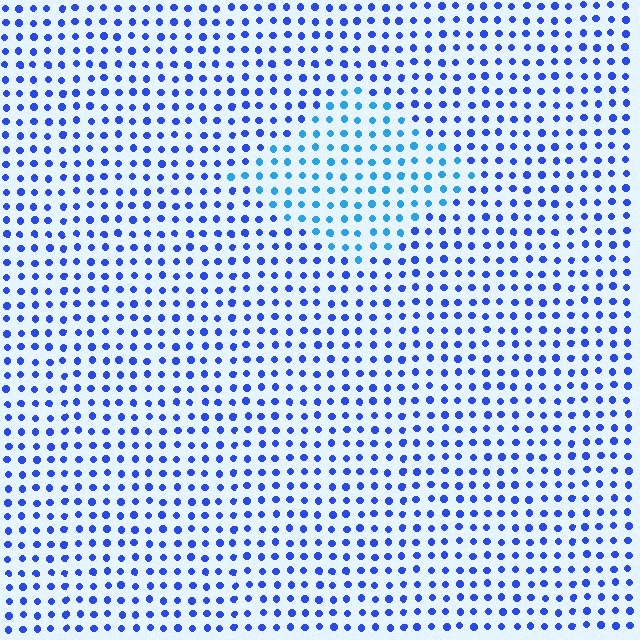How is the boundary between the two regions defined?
The boundary is defined purely by a slight shift in hue (about 30 degrees). Spacing, size, and orientation are identical on both sides.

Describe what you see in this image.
The image is filled with small blue elements in a uniform arrangement. A diamond-shaped region is visible where the elements are tinted to a slightly different hue, forming a subtle color boundary.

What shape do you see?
I see a diamond.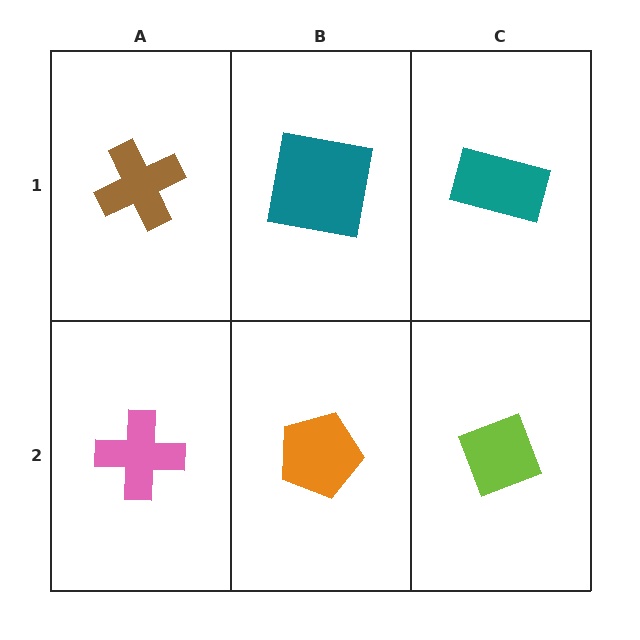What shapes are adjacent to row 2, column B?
A teal square (row 1, column B), a pink cross (row 2, column A), a lime diamond (row 2, column C).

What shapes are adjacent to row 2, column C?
A teal rectangle (row 1, column C), an orange pentagon (row 2, column B).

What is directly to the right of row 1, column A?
A teal square.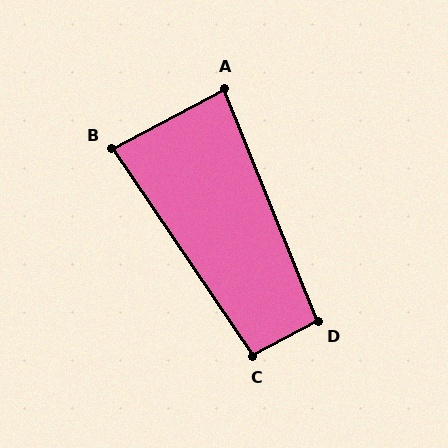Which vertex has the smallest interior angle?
B, at approximately 84 degrees.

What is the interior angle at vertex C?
Approximately 96 degrees (obtuse).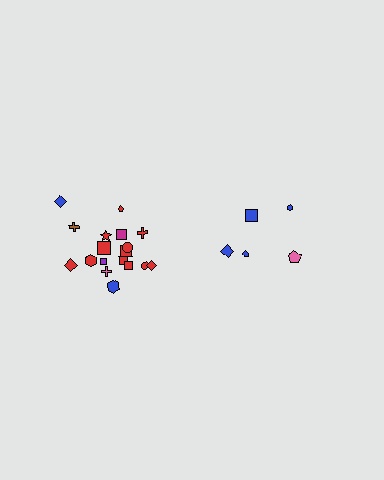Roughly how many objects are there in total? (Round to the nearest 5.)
Roughly 25 objects in total.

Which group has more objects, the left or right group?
The left group.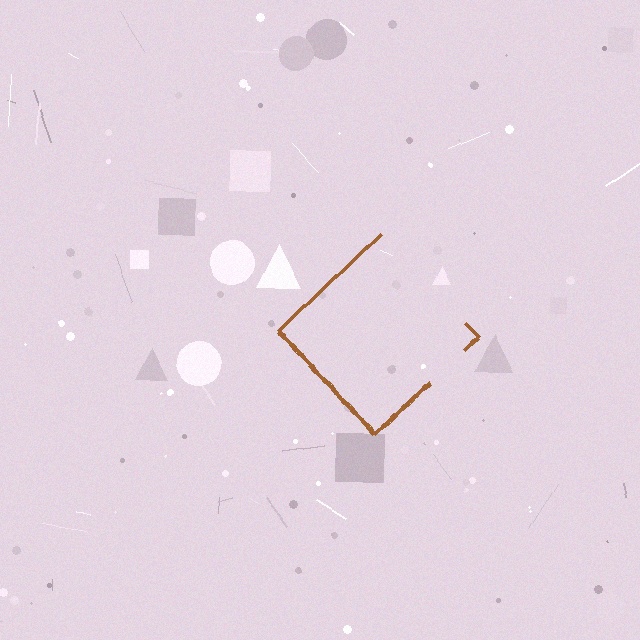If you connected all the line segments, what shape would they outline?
They would outline a diamond.